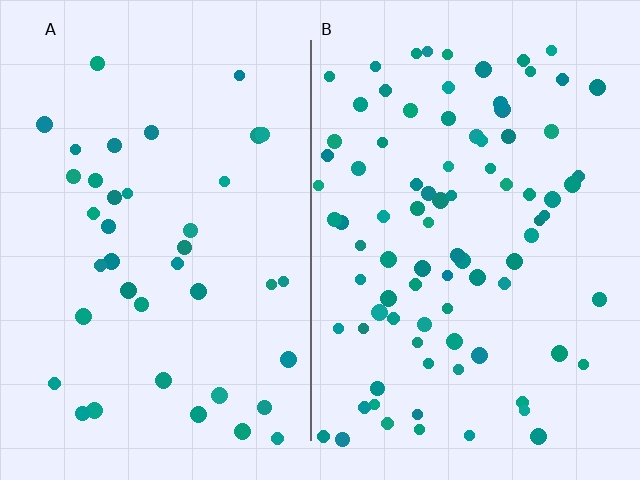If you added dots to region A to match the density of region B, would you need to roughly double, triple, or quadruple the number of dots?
Approximately double.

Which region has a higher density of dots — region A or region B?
B (the right).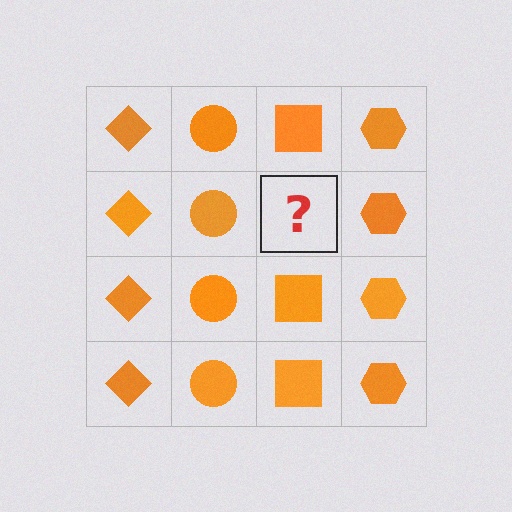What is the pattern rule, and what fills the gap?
The rule is that each column has a consistent shape. The gap should be filled with an orange square.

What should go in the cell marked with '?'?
The missing cell should contain an orange square.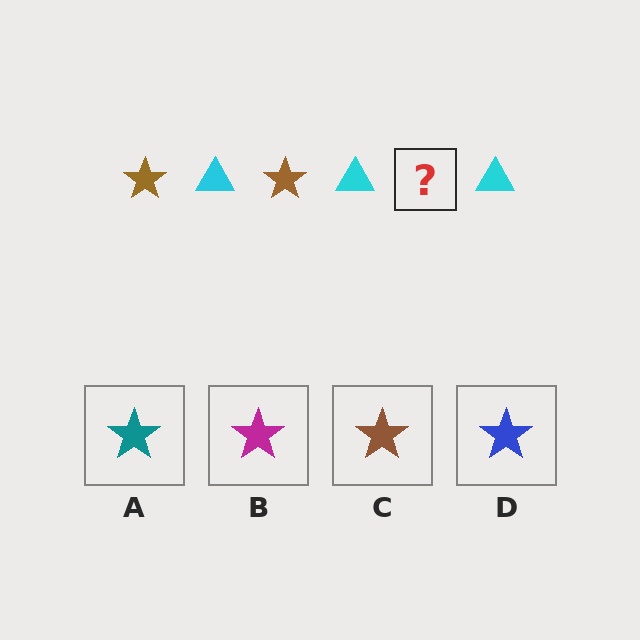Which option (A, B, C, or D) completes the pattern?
C.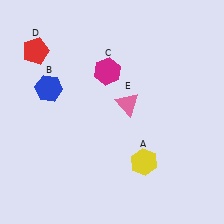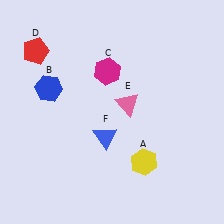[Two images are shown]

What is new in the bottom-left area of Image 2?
A blue triangle (F) was added in the bottom-left area of Image 2.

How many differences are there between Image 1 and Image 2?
There is 1 difference between the two images.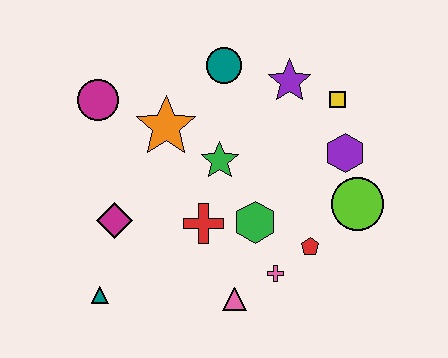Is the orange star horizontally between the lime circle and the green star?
No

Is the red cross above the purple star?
No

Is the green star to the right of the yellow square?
No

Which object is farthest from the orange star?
The lime circle is farthest from the orange star.